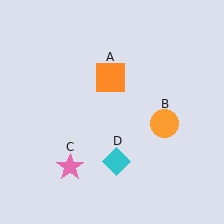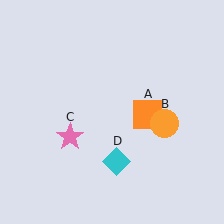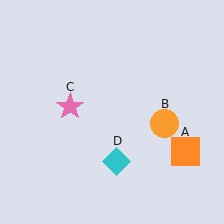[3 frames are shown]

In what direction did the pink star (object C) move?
The pink star (object C) moved up.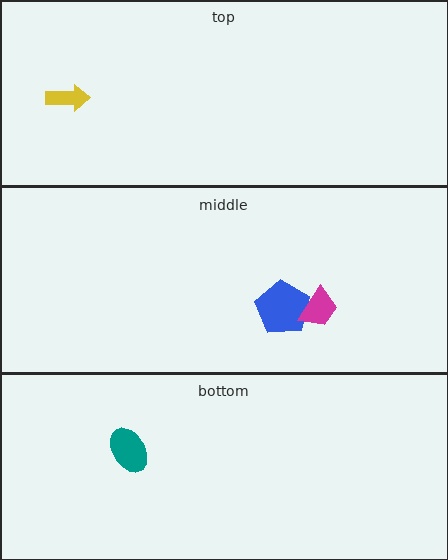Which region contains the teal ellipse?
The bottom region.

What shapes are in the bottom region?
The teal ellipse.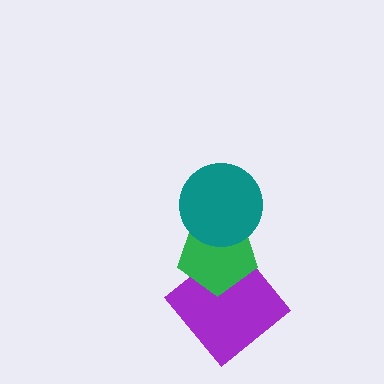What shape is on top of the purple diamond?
The green pentagon is on top of the purple diamond.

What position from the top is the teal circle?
The teal circle is 1st from the top.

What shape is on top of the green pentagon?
The teal circle is on top of the green pentagon.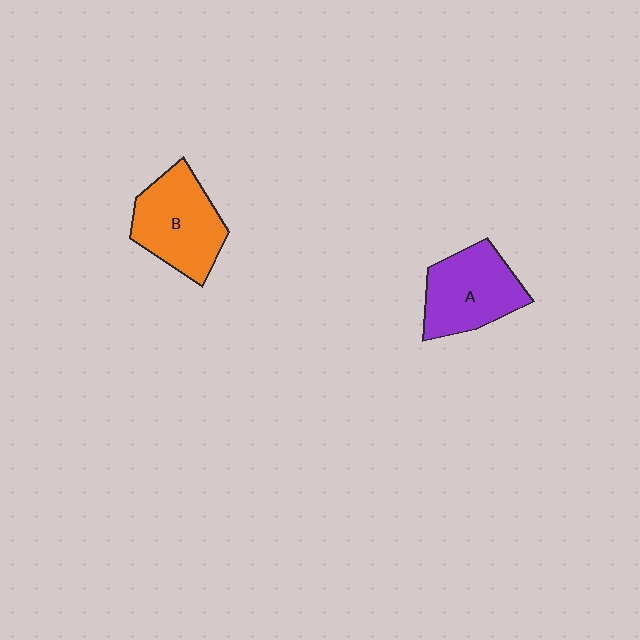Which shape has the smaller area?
Shape A (purple).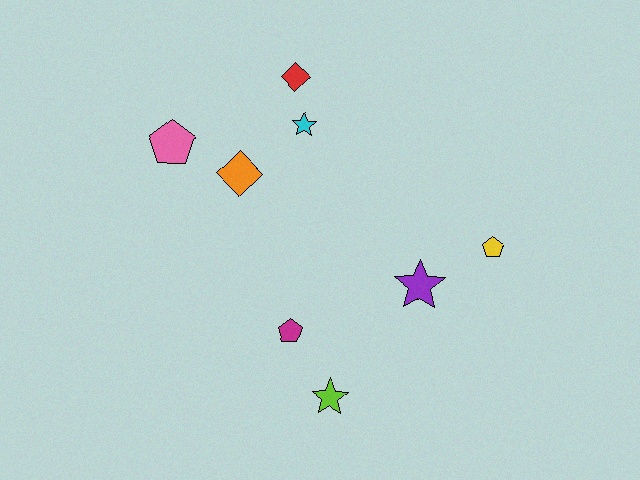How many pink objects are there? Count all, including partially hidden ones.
There is 1 pink object.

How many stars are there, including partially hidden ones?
There are 3 stars.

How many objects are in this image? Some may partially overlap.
There are 8 objects.